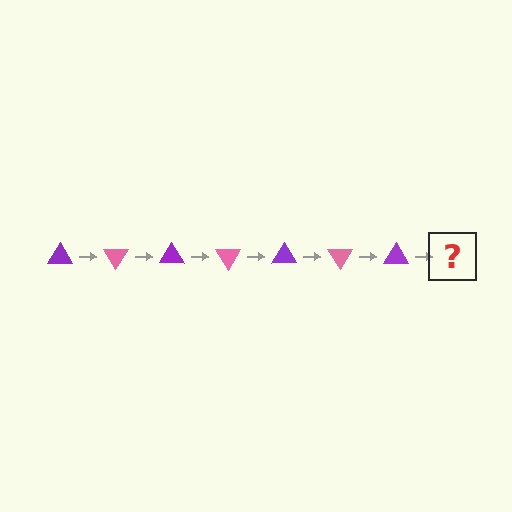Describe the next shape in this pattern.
It should be a pink triangle, rotated 420 degrees from the start.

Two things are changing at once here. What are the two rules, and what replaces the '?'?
The two rules are that it rotates 60 degrees each step and the color cycles through purple and pink. The '?' should be a pink triangle, rotated 420 degrees from the start.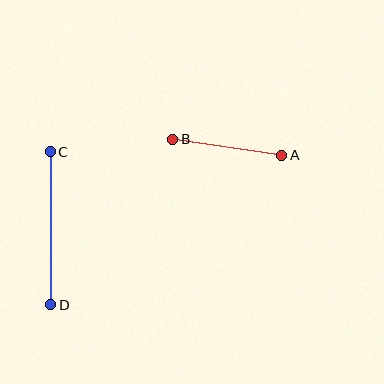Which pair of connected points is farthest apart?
Points C and D are farthest apart.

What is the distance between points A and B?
The distance is approximately 110 pixels.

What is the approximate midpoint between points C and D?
The midpoint is at approximately (50, 228) pixels.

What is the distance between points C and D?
The distance is approximately 153 pixels.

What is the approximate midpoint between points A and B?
The midpoint is at approximately (227, 147) pixels.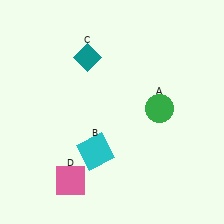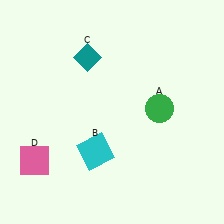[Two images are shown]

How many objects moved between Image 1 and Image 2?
1 object moved between the two images.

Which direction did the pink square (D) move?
The pink square (D) moved left.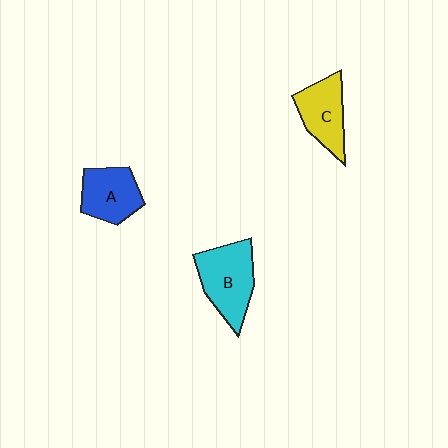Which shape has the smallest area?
Shape A (blue).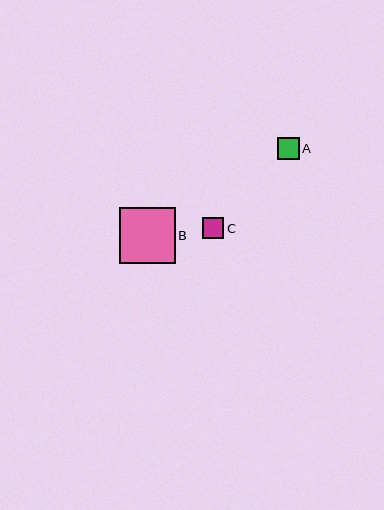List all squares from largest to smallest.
From largest to smallest: B, A, C.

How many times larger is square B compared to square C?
Square B is approximately 2.6 times the size of square C.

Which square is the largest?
Square B is the largest with a size of approximately 55 pixels.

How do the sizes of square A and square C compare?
Square A and square C are approximately the same size.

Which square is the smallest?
Square C is the smallest with a size of approximately 21 pixels.